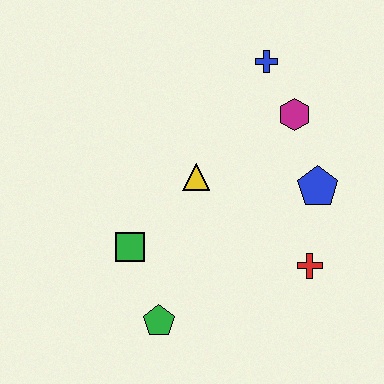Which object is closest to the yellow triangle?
The green square is closest to the yellow triangle.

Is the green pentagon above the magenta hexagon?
No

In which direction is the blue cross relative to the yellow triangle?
The blue cross is above the yellow triangle.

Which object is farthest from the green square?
The blue cross is farthest from the green square.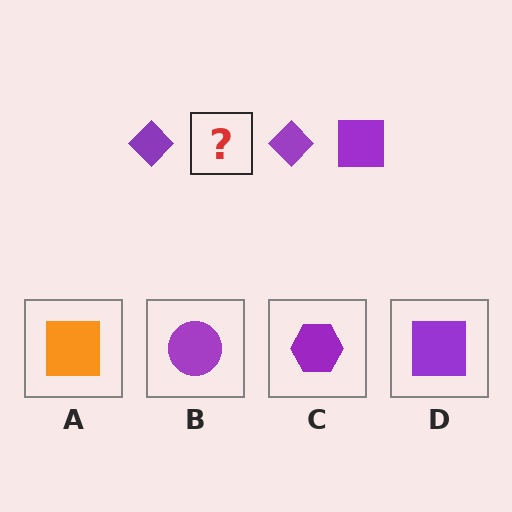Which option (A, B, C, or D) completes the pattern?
D.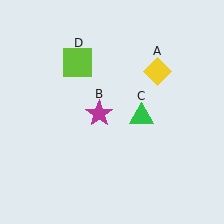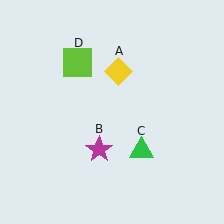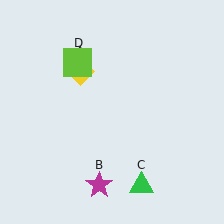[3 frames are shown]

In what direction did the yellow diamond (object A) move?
The yellow diamond (object A) moved left.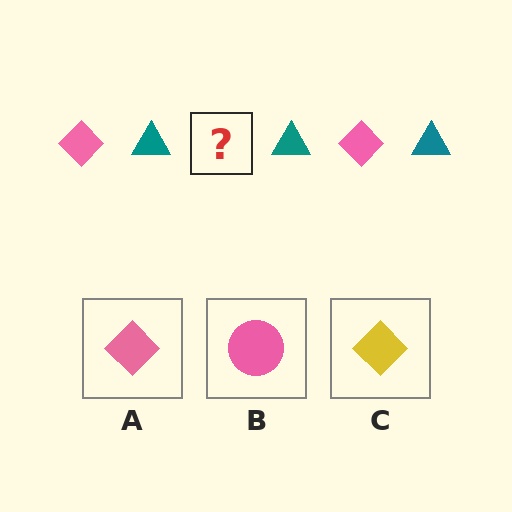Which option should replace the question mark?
Option A.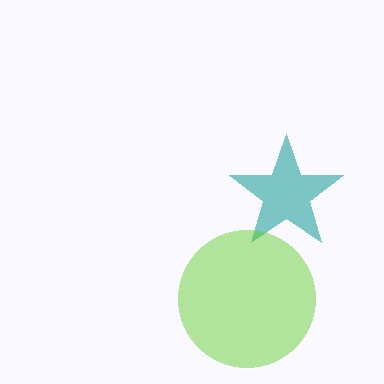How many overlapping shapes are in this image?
There are 2 overlapping shapes in the image.